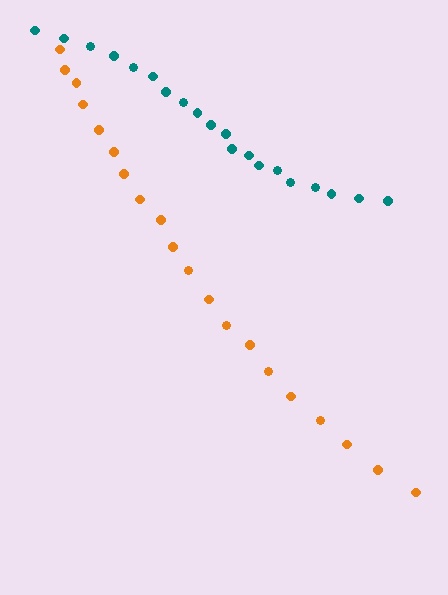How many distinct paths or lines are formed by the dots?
There are 2 distinct paths.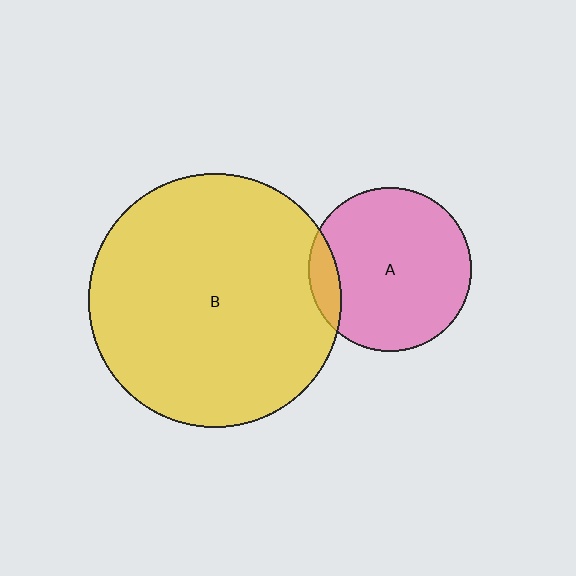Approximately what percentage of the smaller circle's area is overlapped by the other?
Approximately 10%.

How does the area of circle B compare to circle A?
Approximately 2.4 times.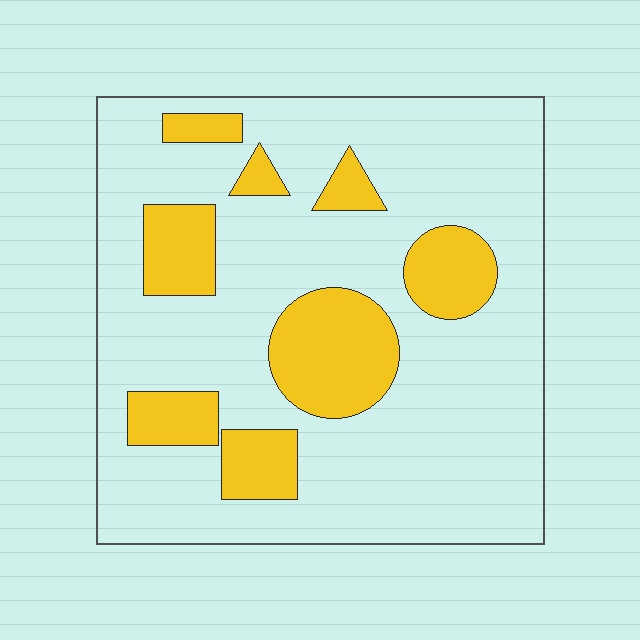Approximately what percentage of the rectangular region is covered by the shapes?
Approximately 20%.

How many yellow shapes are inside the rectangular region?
8.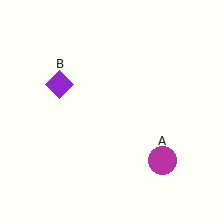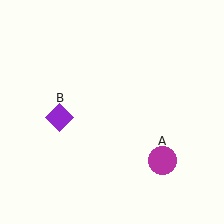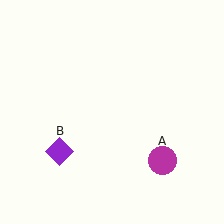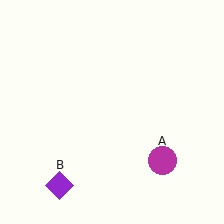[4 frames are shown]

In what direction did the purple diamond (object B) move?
The purple diamond (object B) moved down.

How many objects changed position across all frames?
1 object changed position: purple diamond (object B).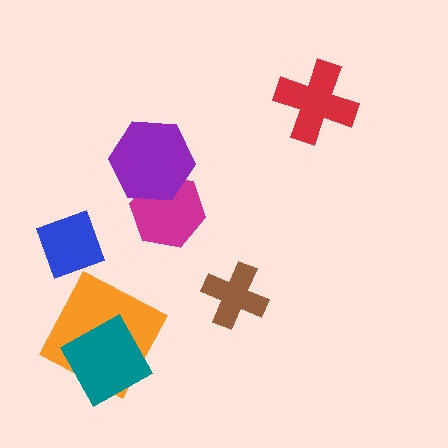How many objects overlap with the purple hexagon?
1 object overlaps with the purple hexagon.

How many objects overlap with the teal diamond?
1 object overlaps with the teal diamond.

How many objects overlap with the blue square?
0 objects overlap with the blue square.